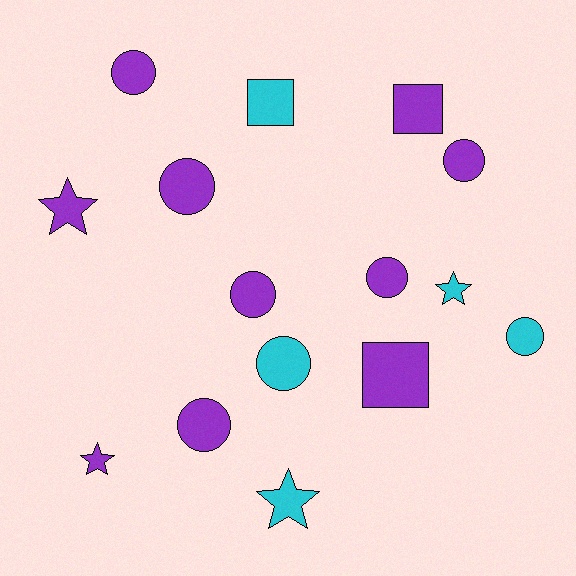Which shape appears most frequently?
Circle, with 8 objects.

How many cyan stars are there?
There are 2 cyan stars.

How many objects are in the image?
There are 15 objects.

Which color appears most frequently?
Purple, with 10 objects.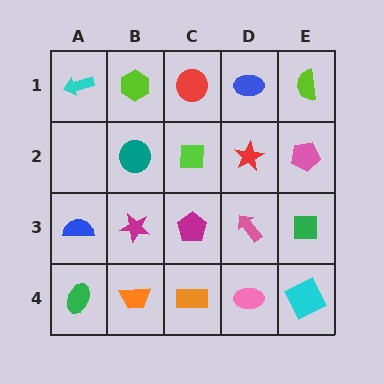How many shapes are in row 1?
5 shapes.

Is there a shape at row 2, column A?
No, that cell is empty.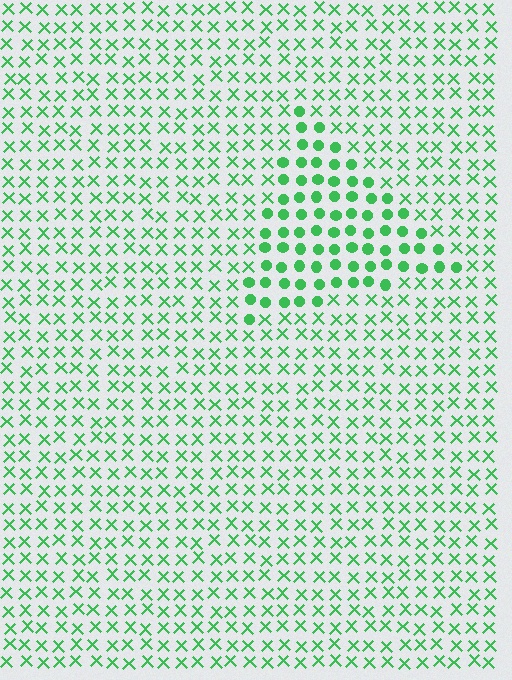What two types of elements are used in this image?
The image uses circles inside the triangle region and X marks outside it.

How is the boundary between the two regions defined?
The boundary is defined by a change in element shape: circles inside vs. X marks outside. All elements share the same color and spacing.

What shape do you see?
I see a triangle.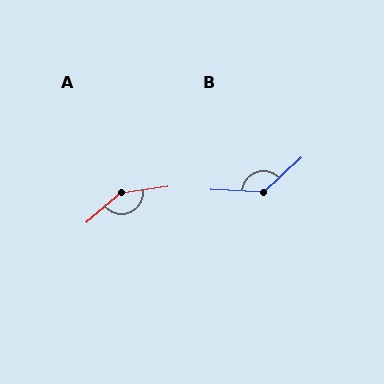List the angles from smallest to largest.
B (134°), A (148°).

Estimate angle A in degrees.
Approximately 148 degrees.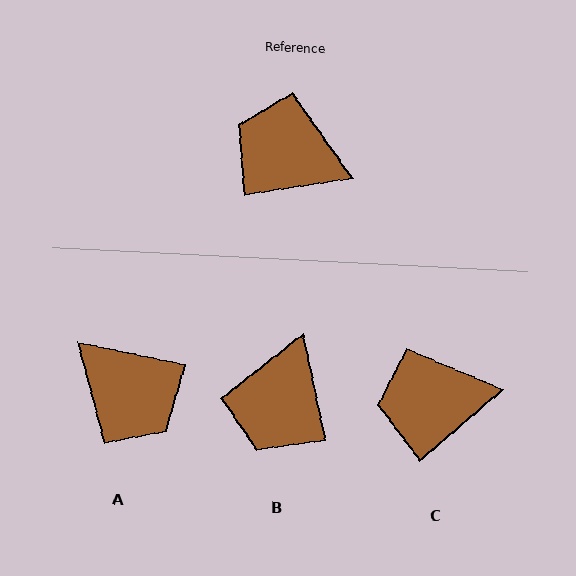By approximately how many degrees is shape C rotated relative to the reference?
Approximately 32 degrees counter-clockwise.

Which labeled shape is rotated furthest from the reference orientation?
A, about 160 degrees away.